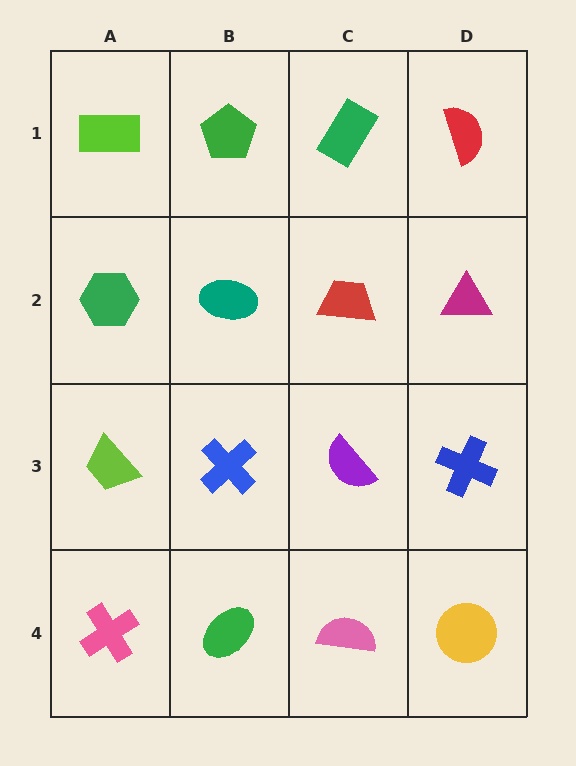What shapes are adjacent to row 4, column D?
A blue cross (row 3, column D), a pink semicircle (row 4, column C).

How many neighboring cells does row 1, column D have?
2.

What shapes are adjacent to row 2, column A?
A lime rectangle (row 1, column A), a lime trapezoid (row 3, column A), a teal ellipse (row 2, column B).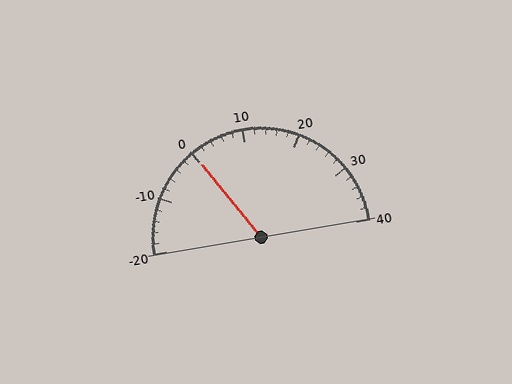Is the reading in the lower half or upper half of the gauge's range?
The reading is in the lower half of the range (-20 to 40).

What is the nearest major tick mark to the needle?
The nearest major tick mark is 0.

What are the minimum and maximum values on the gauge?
The gauge ranges from -20 to 40.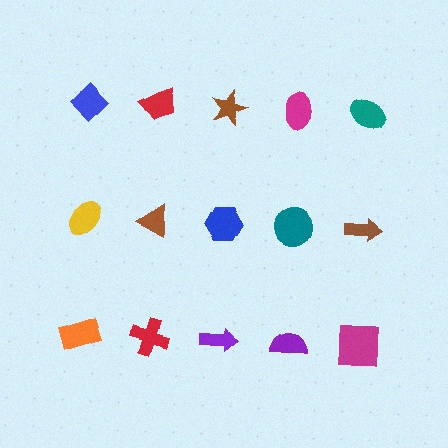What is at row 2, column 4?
A teal circle.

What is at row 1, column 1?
A blue diamond.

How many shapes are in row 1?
5 shapes.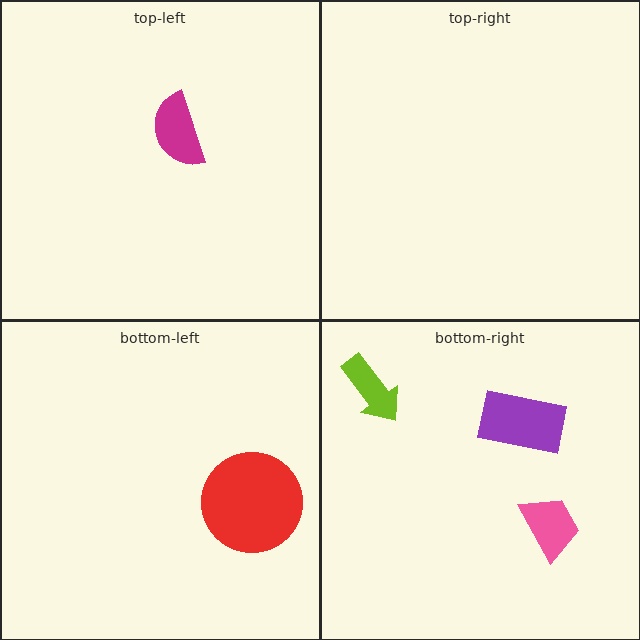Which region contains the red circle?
The bottom-left region.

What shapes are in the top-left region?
The magenta semicircle.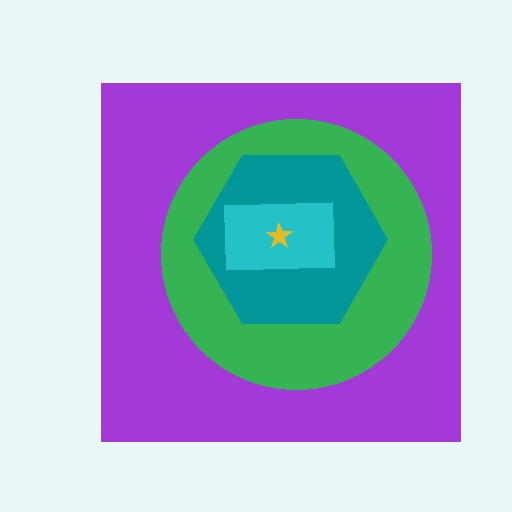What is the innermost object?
The yellow star.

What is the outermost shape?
The purple square.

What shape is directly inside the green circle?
The teal hexagon.